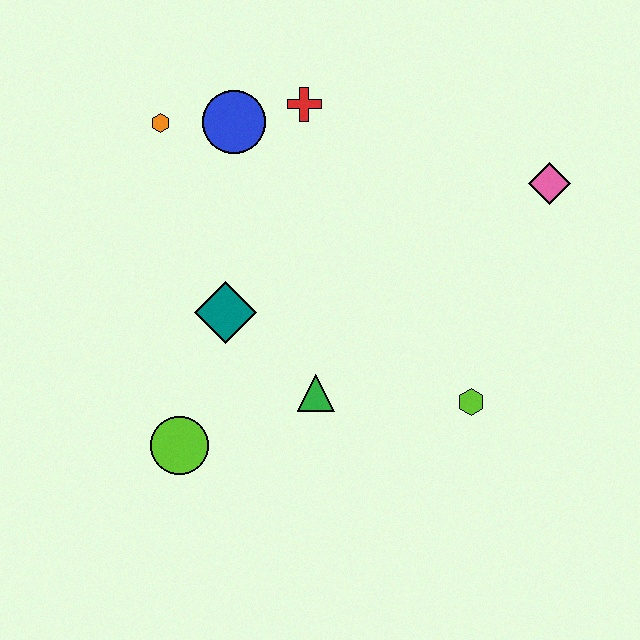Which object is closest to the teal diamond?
The green triangle is closest to the teal diamond.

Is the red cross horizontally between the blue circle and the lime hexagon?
Yes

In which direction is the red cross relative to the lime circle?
The red cross is above the lime circle.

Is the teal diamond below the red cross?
Yes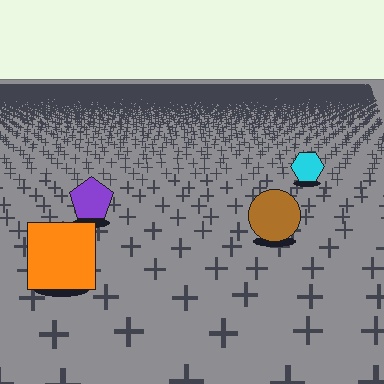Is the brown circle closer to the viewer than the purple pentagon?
Yes. The brown circle is closer — you can tell from the texture gradient: the ground texture is coarser near it.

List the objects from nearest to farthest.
From nearest to farthest: the orange square, the brown circle, the purple pentagon, the cyan hexagon.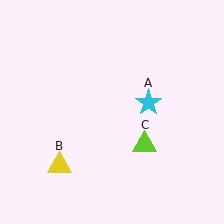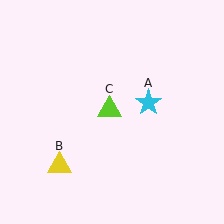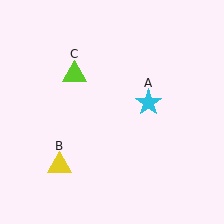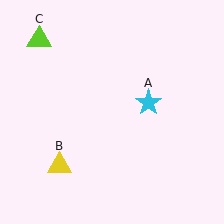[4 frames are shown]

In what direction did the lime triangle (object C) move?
The lime triangle (object C) moved up and to the left.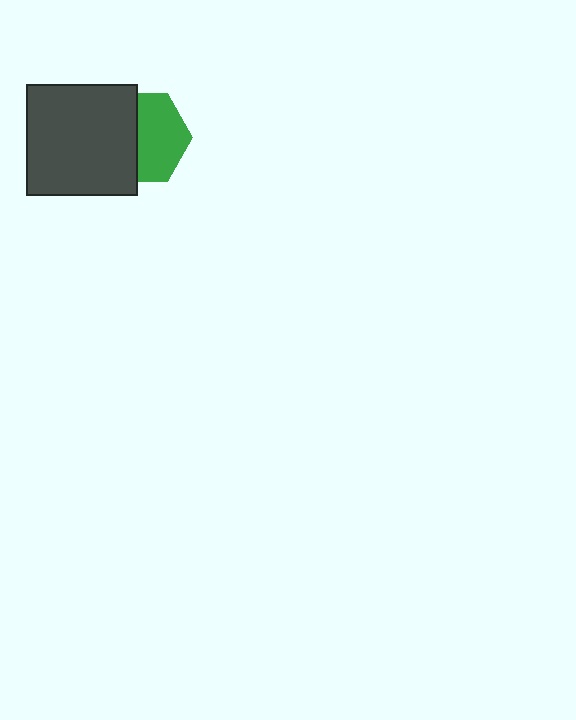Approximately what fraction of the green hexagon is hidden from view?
Roughly 44% of the green hexagon is hidden behind the dark gray square.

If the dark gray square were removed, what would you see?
You would see the complete green hexagon.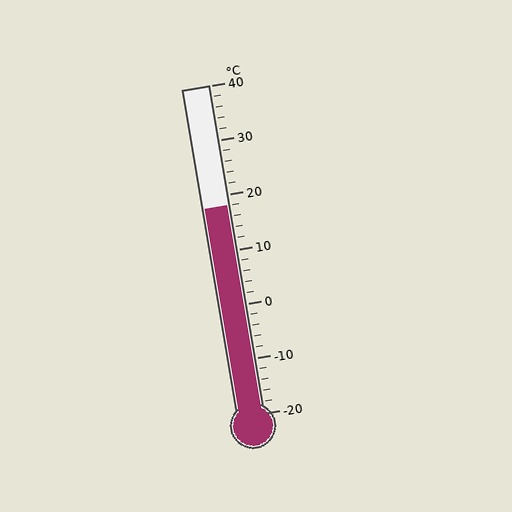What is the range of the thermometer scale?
The thermometer scale ranges from -20°C to 40°C.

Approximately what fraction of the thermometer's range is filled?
The thermometer is filled to approximately 65% of its range.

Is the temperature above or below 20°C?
The temperature is below 20°C.